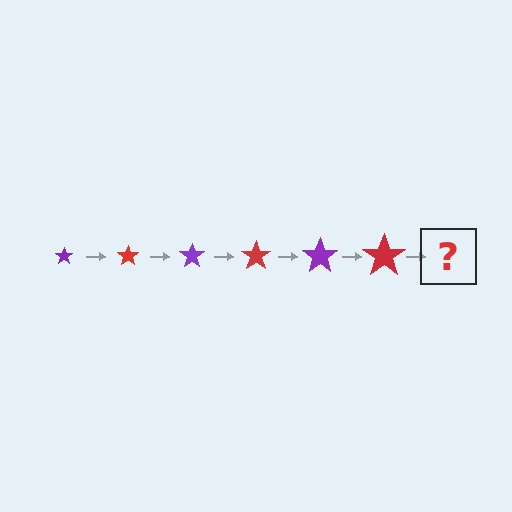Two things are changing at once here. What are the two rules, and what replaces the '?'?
The two rules are that the star grows larger each step and the color cycles through purple and red. The '?' should be a purple star, larger than the previous one.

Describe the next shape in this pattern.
It should be a purple star, larger than the previous one.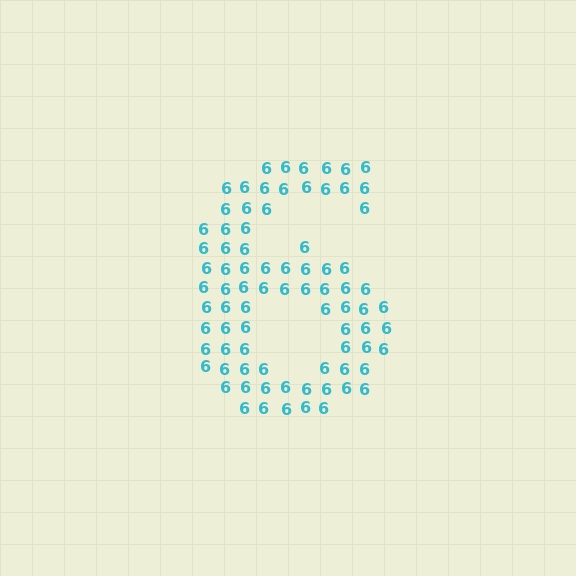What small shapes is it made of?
It is made of small digit 6's.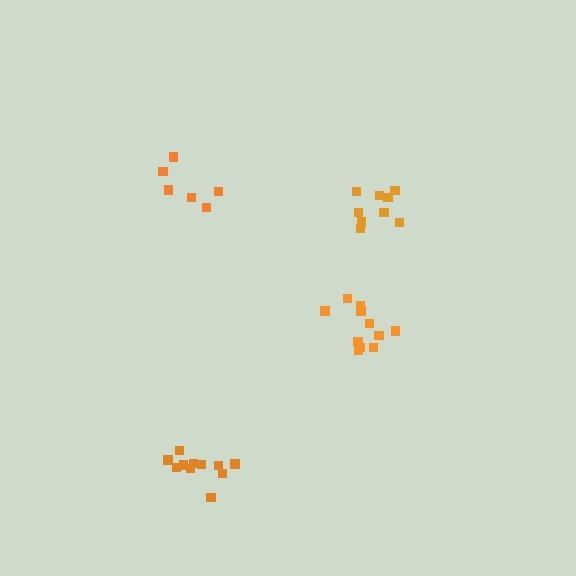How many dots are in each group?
Group 1: 6 dots, Group 2: 11 dots, Group 3: 11 dots, Group 4: 9 dots (37 total).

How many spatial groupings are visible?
There are 4 spatial groupings.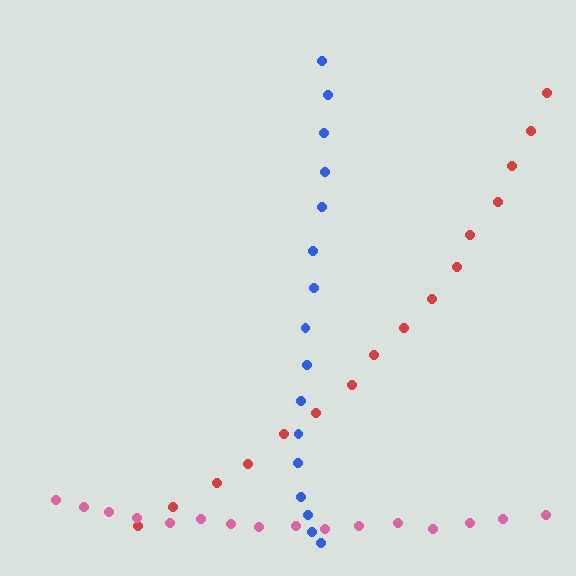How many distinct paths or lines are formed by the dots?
There are 3 distinct paths.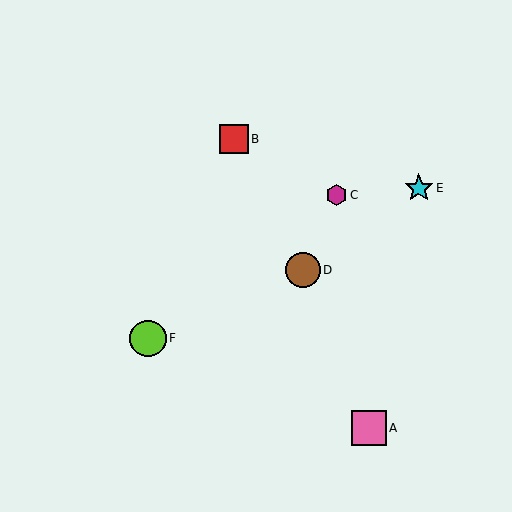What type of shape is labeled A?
Shape A is a pink square.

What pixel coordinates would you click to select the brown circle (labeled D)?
Click at (303, 270) to select the brown circle D.